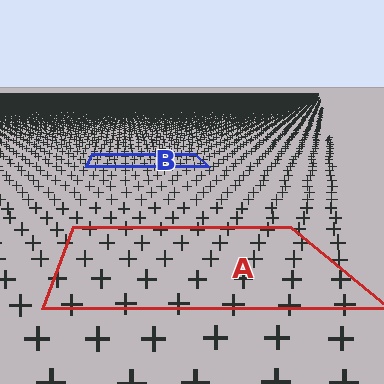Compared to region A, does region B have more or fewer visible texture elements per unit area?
Region B has more texture elements per unit area — they are packed more densely because it is farther away.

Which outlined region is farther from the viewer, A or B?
Region B is farther from the viewer — the texture elements inside it appear smaller and more densely packed.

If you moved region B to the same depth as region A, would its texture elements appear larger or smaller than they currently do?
They would appear larger. At a closer depth, the same texture elements are projected at a bigger on-screen size.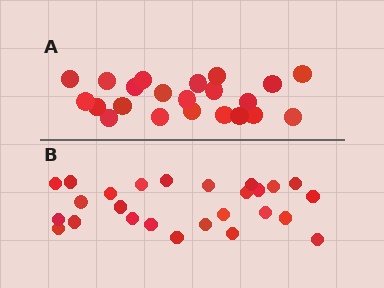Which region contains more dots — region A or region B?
Region B (the bottom region) has more dots.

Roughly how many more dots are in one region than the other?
Region B has about 4 more dots than region A.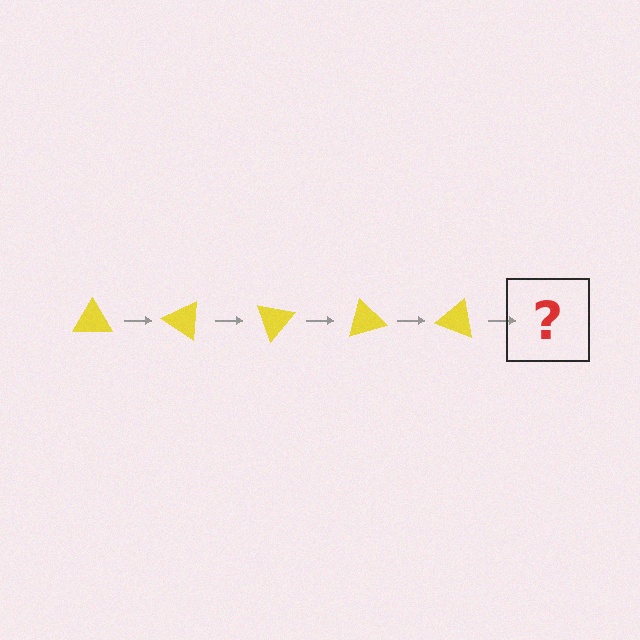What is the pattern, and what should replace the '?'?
The pattern is that the triangle rotates 35 degrees each step. The '?' should be a yellow triangle rotated 175 degrees.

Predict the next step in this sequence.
The next step is a yellow triangle rotated 175 degrees.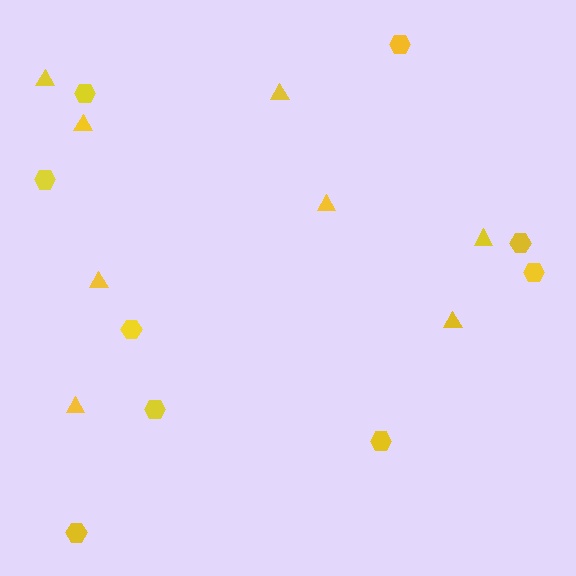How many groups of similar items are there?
There are 2 groups: one group of triangles (8) and one group of hexagons (9).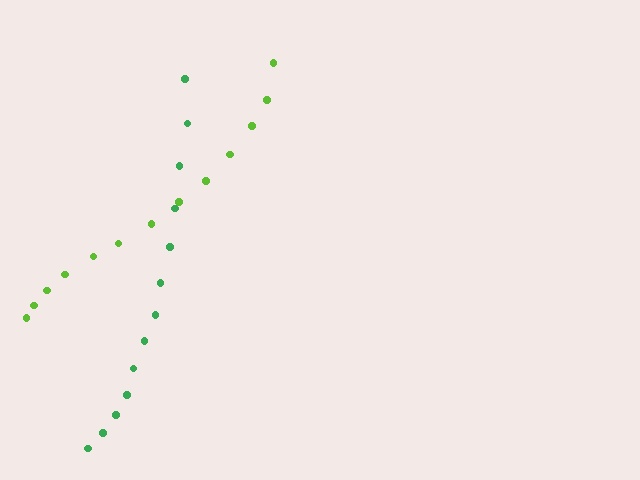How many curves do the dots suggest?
There are 2 distinct paths.